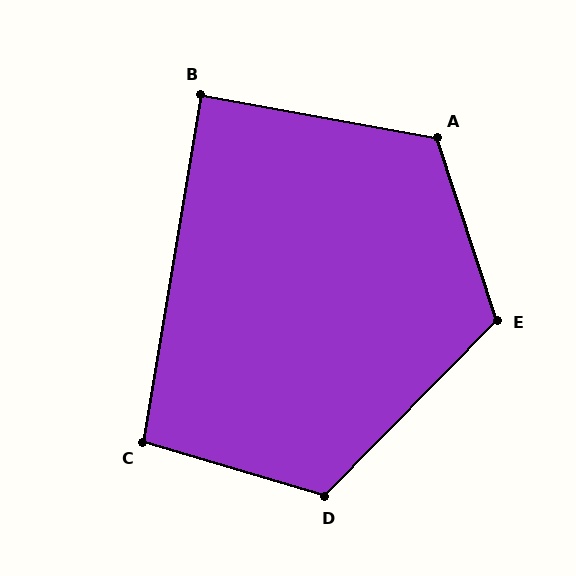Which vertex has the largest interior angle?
A, at approximately 119 degrees.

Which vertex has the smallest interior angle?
B, at approximately 89 degrees.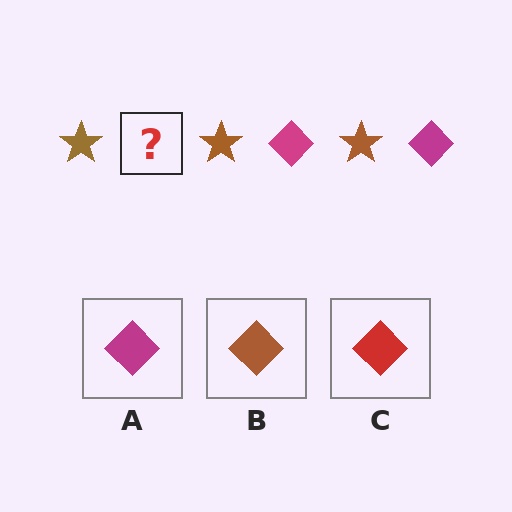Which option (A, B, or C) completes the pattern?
A.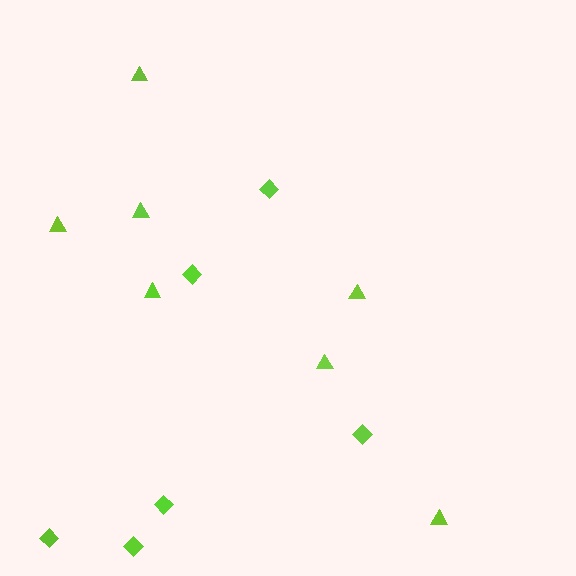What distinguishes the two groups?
There are 2 groups: one group of triangles (7) and one group of diamonds (6).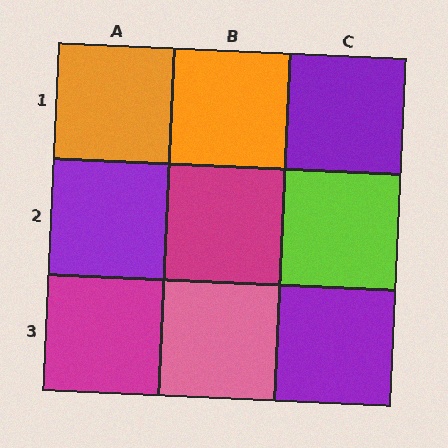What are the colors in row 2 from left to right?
Purple, magenta, lime.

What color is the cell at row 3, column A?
Magenta.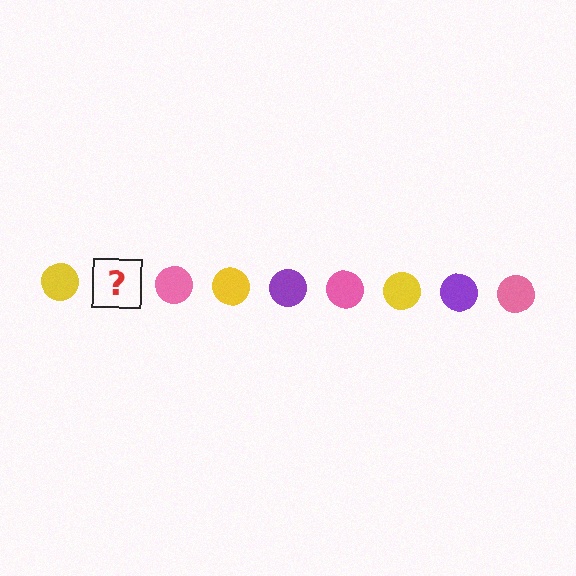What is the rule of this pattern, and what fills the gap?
The rule is that the pattern cycles through yellow, purple, pink circles. The gap should be filled with a purple circle.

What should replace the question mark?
The question mark should be replaced with a purple circle.